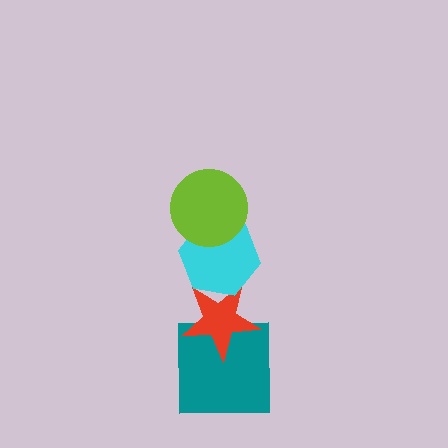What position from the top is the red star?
The red star is 3rd from the top.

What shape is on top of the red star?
The cyan hexagon is on top of the red star.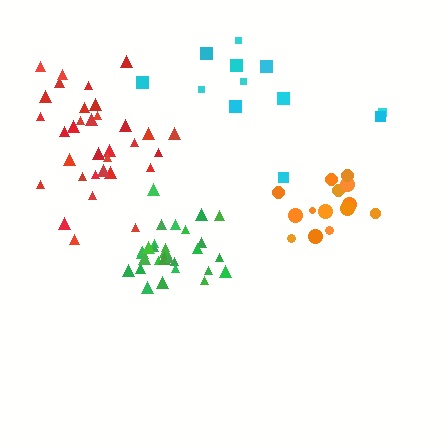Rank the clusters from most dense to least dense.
green, orange, red, cyan.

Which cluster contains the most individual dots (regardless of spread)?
Red (33).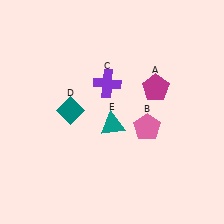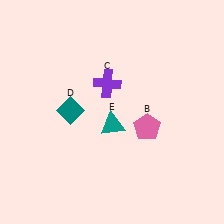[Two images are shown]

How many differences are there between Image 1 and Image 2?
There is 1 difference between the two images.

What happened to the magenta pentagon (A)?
The magenta pentagon (A) was removed in Image 2. It was in the top-right area of Image 1.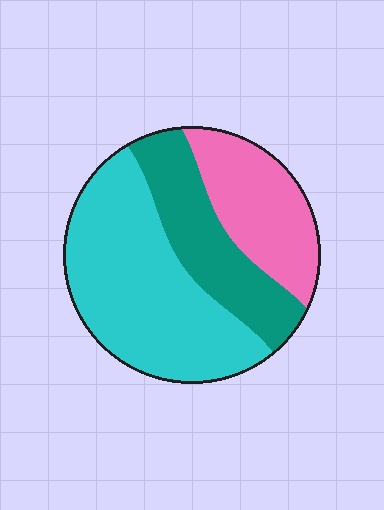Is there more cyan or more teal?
Cyan.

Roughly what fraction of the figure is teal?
Teal covers about 25% of the figure.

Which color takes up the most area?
Cyan, at roughly 50%.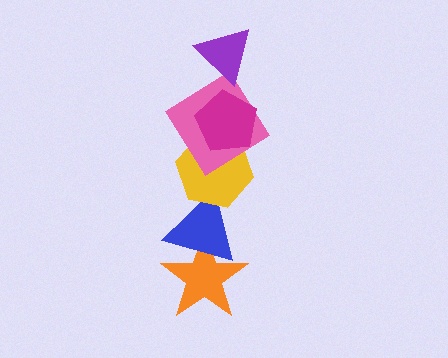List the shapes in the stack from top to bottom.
From top to bottom: the purple triangle, the magenta pentagon, the pink diamond, the yellow hexagon, the blue triangle, the orange star.